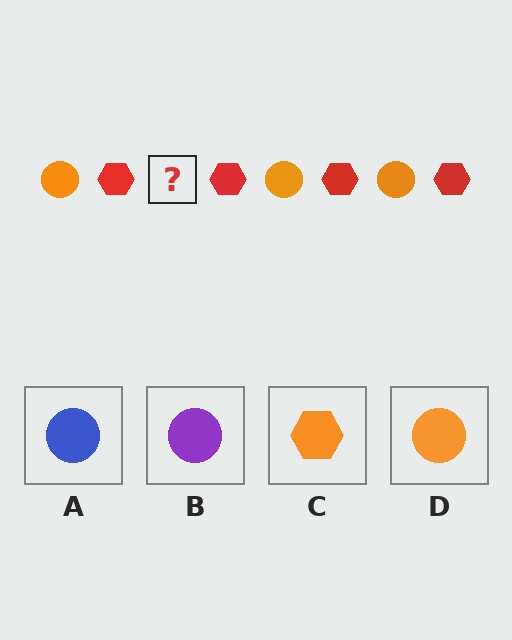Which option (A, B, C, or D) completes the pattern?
D.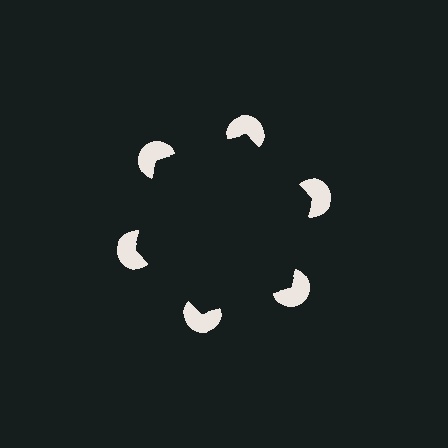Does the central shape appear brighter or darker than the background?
It typically appears slightly darker than the background, even though no actual brightness change is drawn.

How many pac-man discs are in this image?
There are 6 — one at each vertex of the illusory hexagon.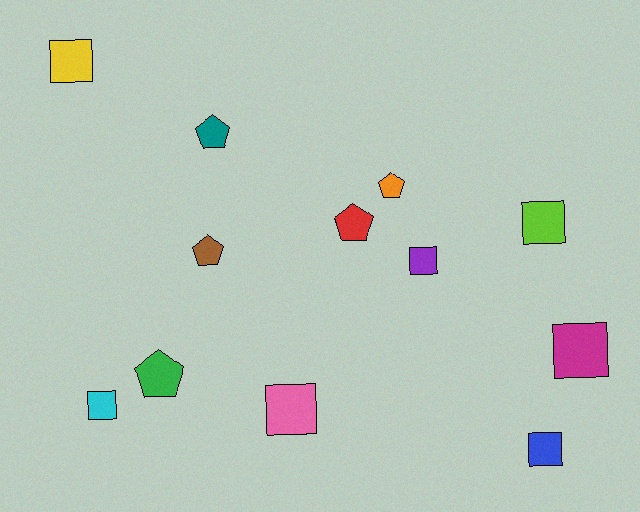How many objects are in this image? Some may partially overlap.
There are 12 objects.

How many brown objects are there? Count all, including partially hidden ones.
There is 1 brown object.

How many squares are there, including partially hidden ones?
There are 7 squares.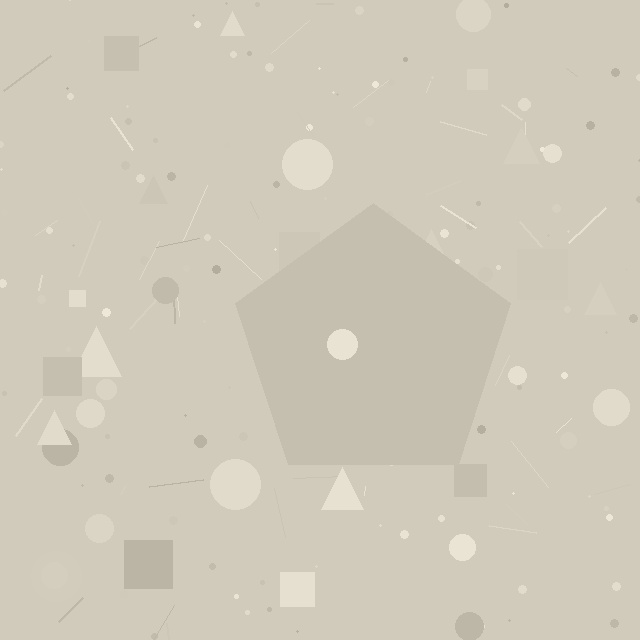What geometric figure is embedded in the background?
A pentagon is embedded in the background.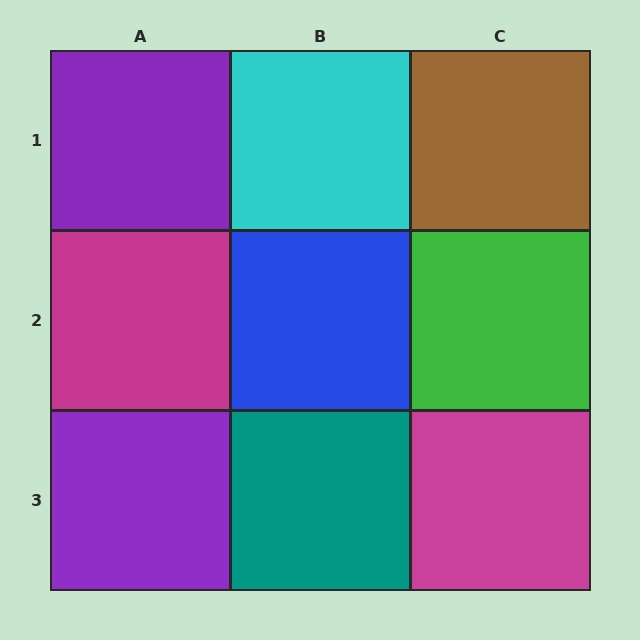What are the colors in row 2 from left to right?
Magenta, blue, green.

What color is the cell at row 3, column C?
Magenta.